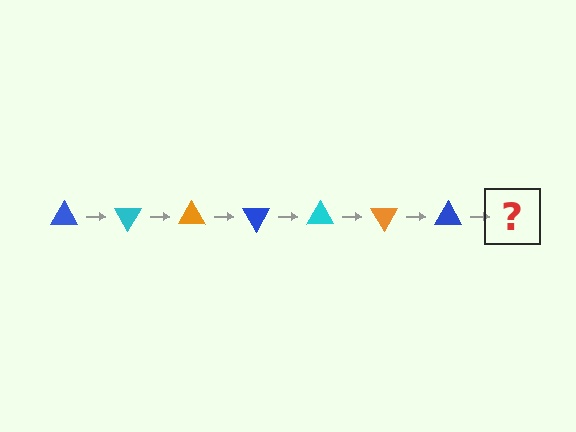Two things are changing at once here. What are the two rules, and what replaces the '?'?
The two rules are that it rotates 60 degrees each step and the color cycles through blue, cyan, and orange. The '?' should be a cyan triangle, rotated 420 degrees from the start.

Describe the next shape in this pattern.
It should be a cyan triangle, rotated 420 degrees from the start.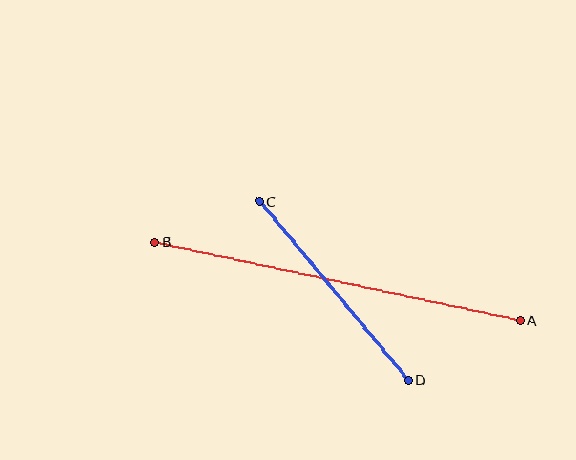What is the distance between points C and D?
The distance is approximately 233 pixels.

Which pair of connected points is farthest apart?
Points A and B are farthest apart.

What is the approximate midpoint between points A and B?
The midpoint is at approximately (338, 281) pixels.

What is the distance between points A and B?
The distance is approximately 374 pixels.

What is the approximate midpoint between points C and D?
The midpoint is at approximately (334, 291) pixels.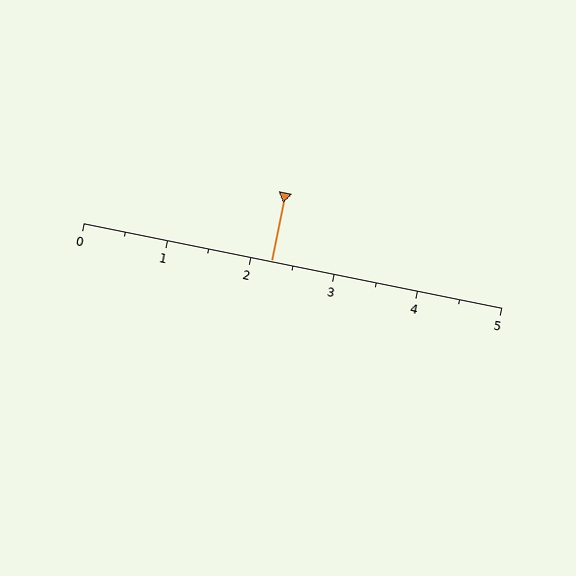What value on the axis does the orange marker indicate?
The marker indicates approximately 2.2.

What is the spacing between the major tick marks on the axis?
The major ticks are spaced 1 apart.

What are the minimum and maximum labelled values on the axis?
The axis runs from 0 to 5.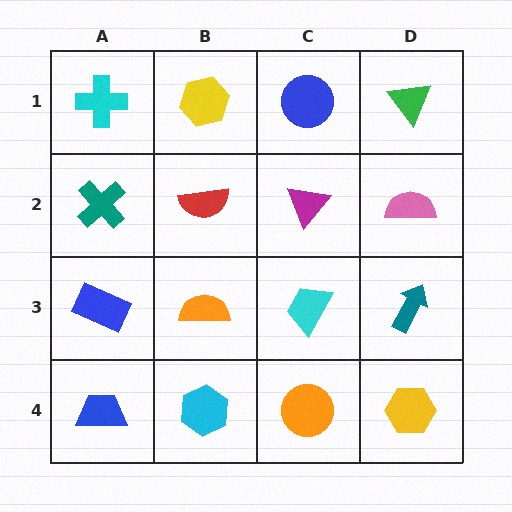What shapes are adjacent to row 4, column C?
A cyan trapezoid (row 3, column C), a cyan hexagon (row 4, column B), a yellow hexagon (row 4, column D).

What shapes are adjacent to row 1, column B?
A red semicircle (row 2, column B), a cyan cross (row 1, column A), a blue circle (row 1, column C).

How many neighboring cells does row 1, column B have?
3.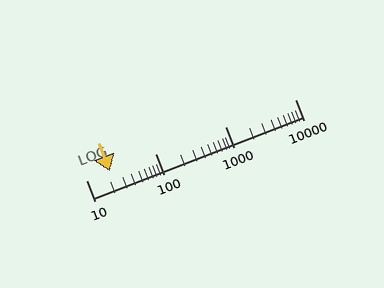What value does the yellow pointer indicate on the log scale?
The pointer indicates approximately 22.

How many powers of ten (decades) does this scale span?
The scale spans 3 decades, from 10 to 10000.